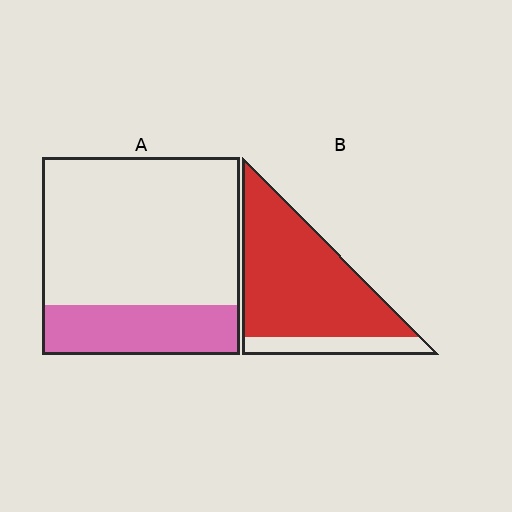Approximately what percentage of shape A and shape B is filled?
A is approximately 25% and B is approximately 85%.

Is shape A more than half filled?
No.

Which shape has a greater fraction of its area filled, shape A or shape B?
Shape B.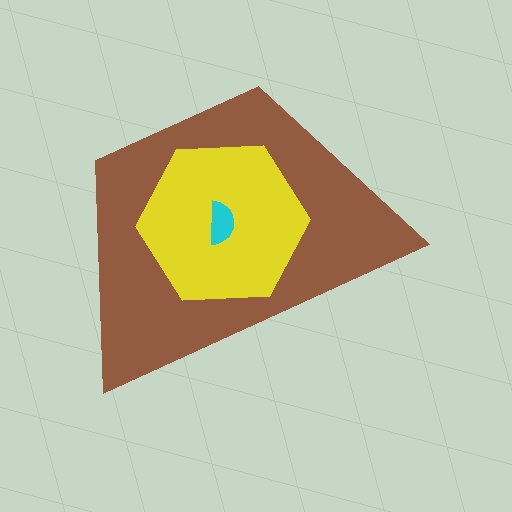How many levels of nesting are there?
3.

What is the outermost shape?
The brown trapezoid.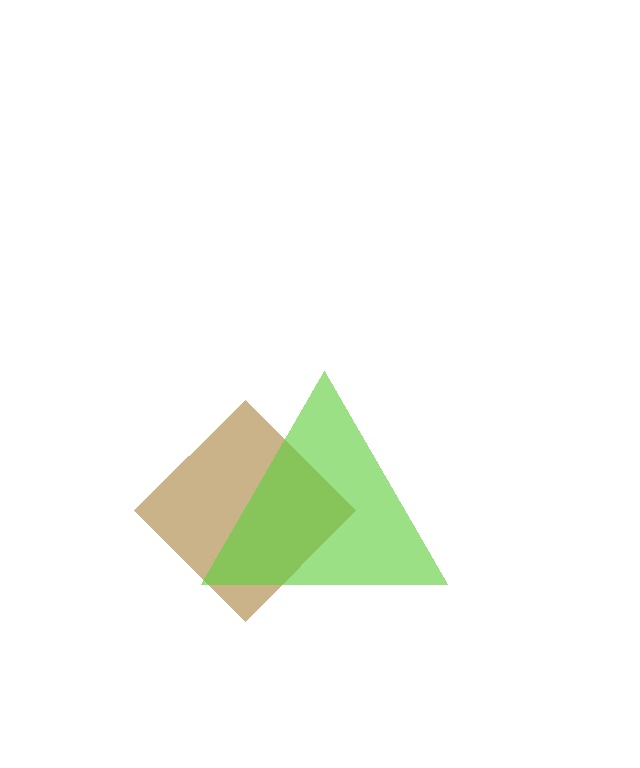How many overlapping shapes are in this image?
There are 2 overlapping shapes in the image.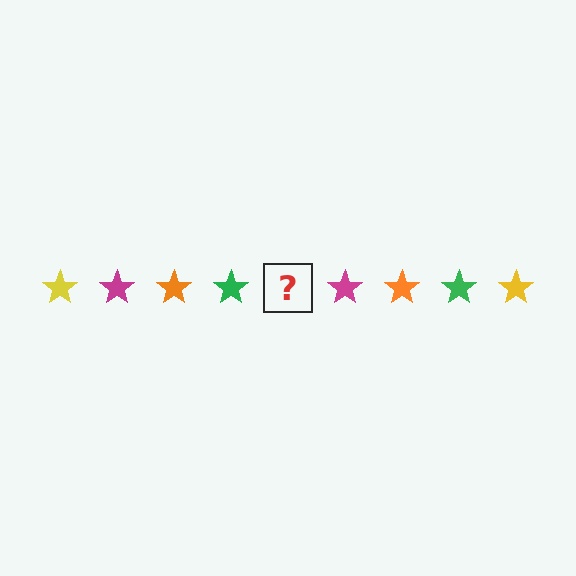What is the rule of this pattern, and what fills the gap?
The rule is that the pattern cycles through yellow, magenta, orange, green stars. The gap should be filled with a yellow star.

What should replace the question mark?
The question mark should be replaced with a yellow star.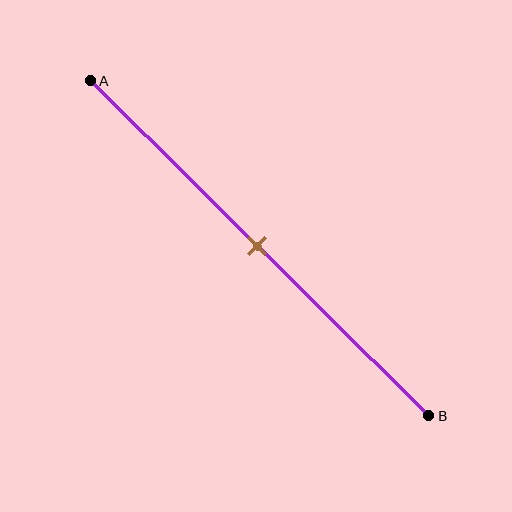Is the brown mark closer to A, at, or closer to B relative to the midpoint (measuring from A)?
The brown mark is approximately at the midpoint of segment AB.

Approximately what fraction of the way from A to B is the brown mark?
The brown mark is approximately 50% of the way from A to B.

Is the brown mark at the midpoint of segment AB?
Yes, the mark is approximately at the midpoint.